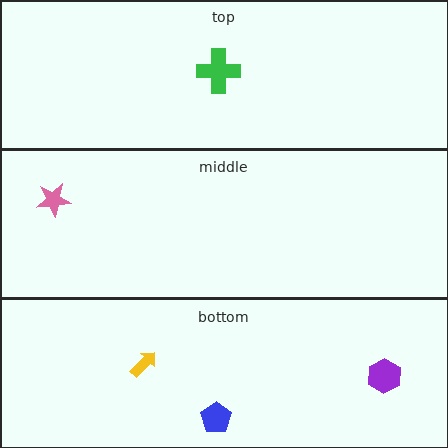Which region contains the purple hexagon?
The bottom region.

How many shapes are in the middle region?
1.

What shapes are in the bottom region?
The blue pentagon, the purple hexagon, the yellow arrow.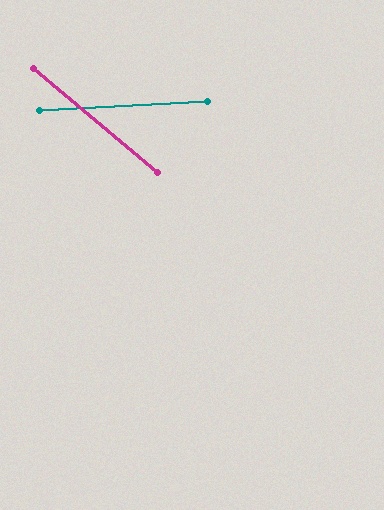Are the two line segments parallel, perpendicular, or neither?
Neither parallel nor perpendicular — they differ by about 43°.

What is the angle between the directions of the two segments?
Approximately 43 degrees.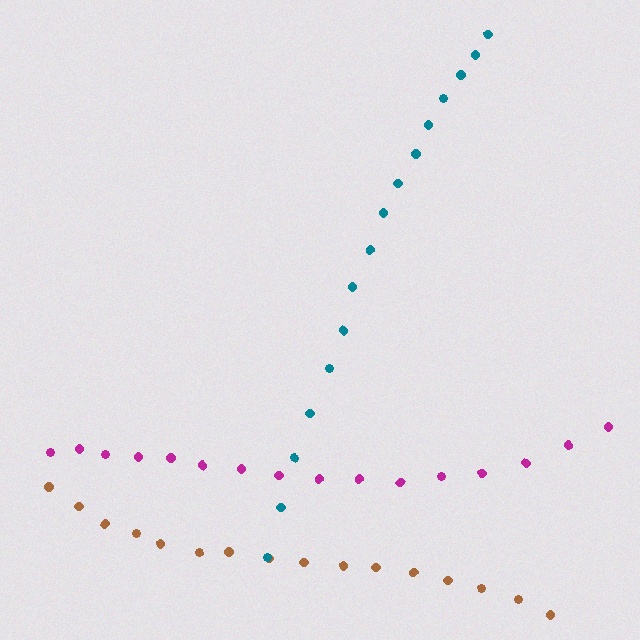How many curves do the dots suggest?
There are 3 distinct paths.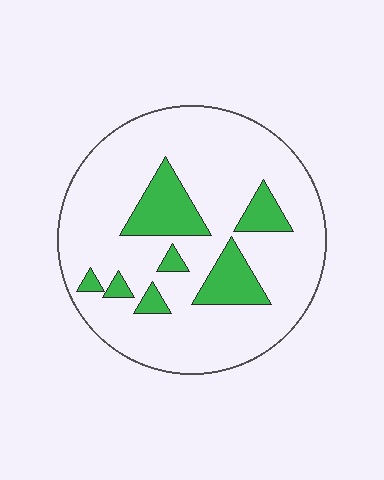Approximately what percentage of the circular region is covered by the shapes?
Approximately 20%.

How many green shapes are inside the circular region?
7.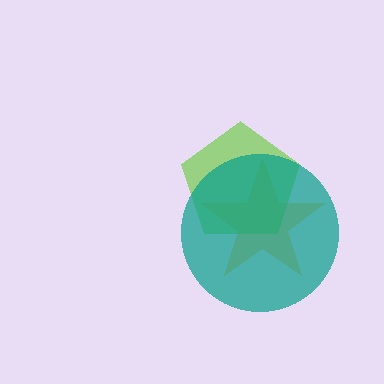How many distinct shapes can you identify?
There are 3 distinct shapes: an orange star, a lime pentagon, a teal circle.